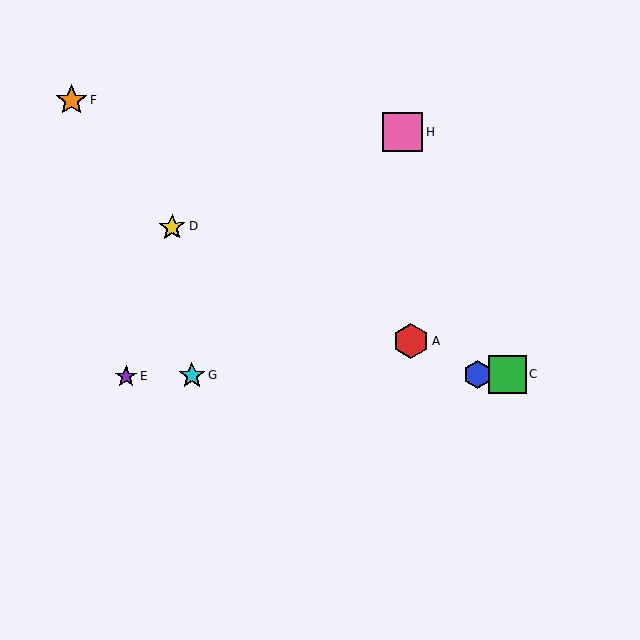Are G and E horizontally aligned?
Yes, both are at y≈376.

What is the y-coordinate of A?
Object A is at y≈341.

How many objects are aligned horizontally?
4 objects (B, C, E, G) are aligned horizontally.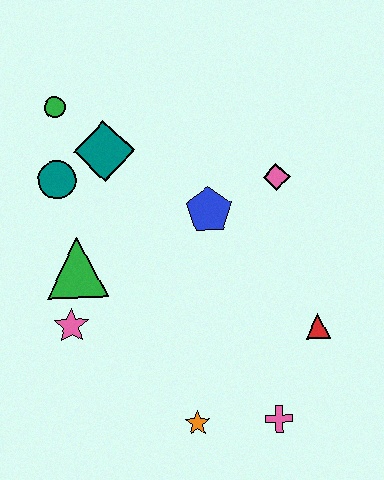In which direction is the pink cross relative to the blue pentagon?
The pink cross is below the blue pentagon.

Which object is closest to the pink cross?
The orange star is closest to the pink cross.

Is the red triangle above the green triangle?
No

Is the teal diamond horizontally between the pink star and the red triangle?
Yes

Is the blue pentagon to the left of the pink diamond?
Yes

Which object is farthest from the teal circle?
The pink cross is farthest from the teal circle.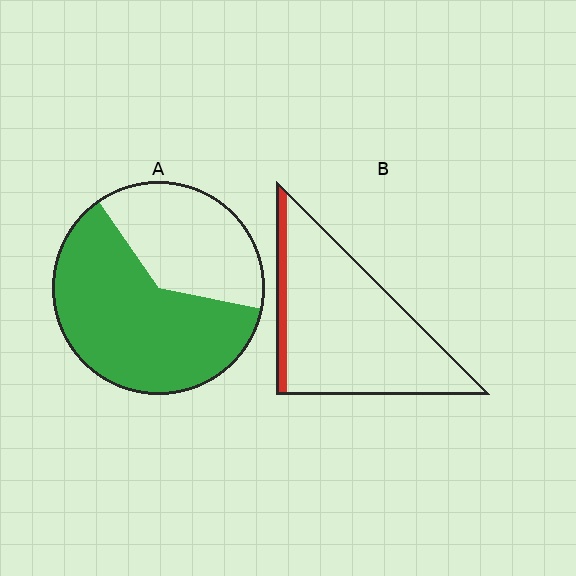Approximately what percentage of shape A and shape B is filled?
A is approximately 60% and B is approximately 10%.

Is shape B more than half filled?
No.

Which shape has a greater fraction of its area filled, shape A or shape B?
Shape A.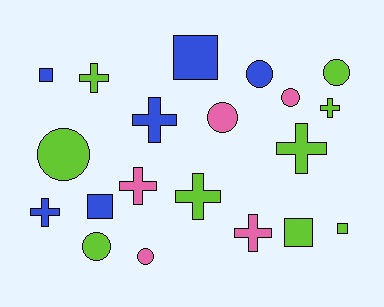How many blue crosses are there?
There are 2 blue crosses.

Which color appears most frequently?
Lime, with 9 objects.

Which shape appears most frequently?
Cross, with 8 objects.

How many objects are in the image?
There are 20 objects.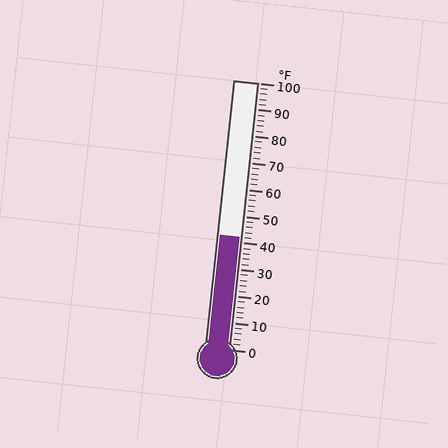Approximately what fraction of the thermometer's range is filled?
The thermometer is filled to approximately 40% of its range.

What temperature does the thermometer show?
The thermometer shows approximately 42°F.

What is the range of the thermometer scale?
The thermometer scale ranges from 0°F to 100°F.